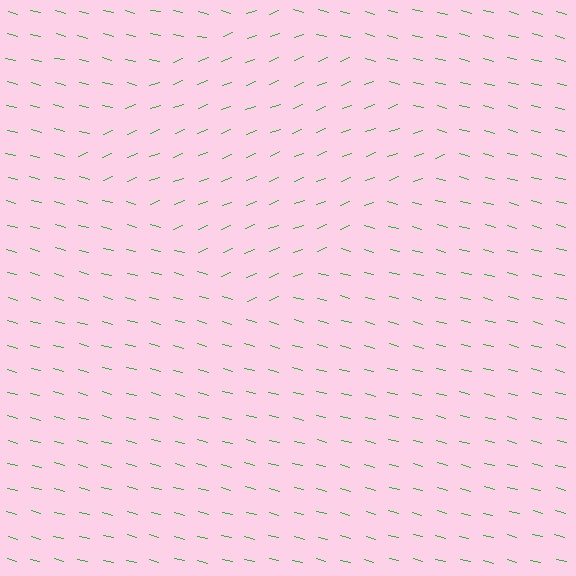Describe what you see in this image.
The image is filled with small green line segments. A diamond region in the image has lines oriented differently from the surrounding lines, creating a visible texture boundary.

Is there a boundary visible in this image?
Yes, there is a texture boundary formed by a change in line orientation.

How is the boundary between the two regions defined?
The boundary is defined purely by a change in line orientation (approximately 36 degrees difference). All lines are the same color and thickness.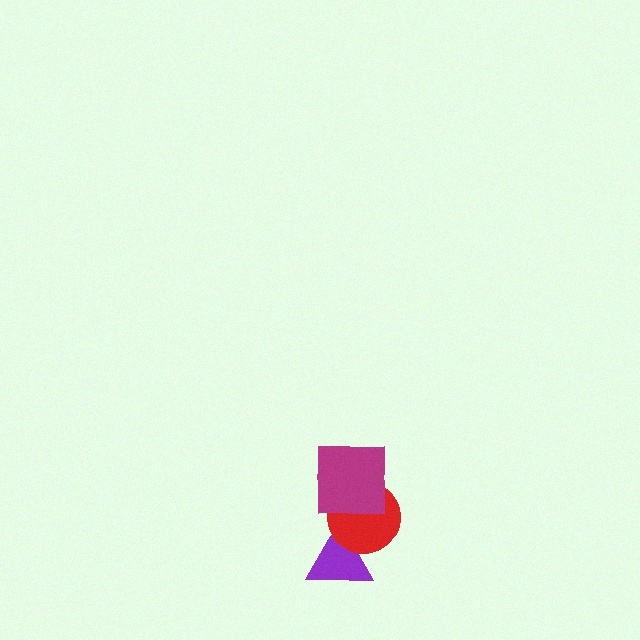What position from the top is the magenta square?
The magenta square is 1st from the top.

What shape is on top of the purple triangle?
The red circle is on top of the purple triangle.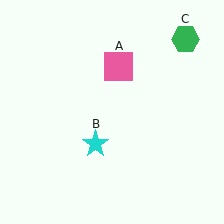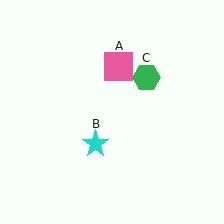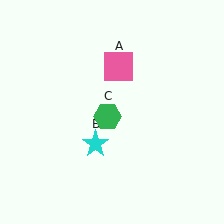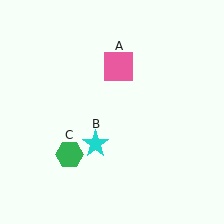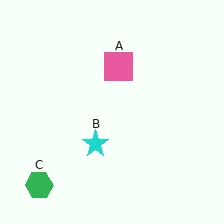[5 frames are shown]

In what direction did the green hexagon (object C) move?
The green hexagon (object C) moved down and to the left.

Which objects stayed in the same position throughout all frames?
Pink square (object A) and cyan star (object B) remained stationary.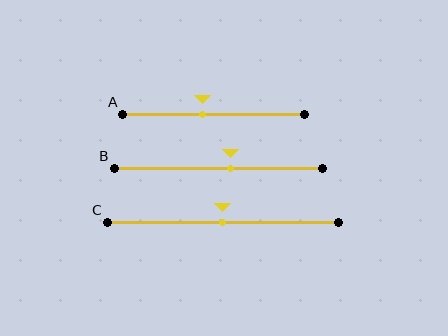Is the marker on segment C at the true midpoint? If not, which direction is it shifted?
Yes, the marker on segment C is at the true midpoint.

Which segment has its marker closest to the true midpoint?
Segment C has its marker closest to the true midpoint.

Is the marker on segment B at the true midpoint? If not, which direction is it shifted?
No, the marker on segment B is shifted to the right by about 6% of the segment length.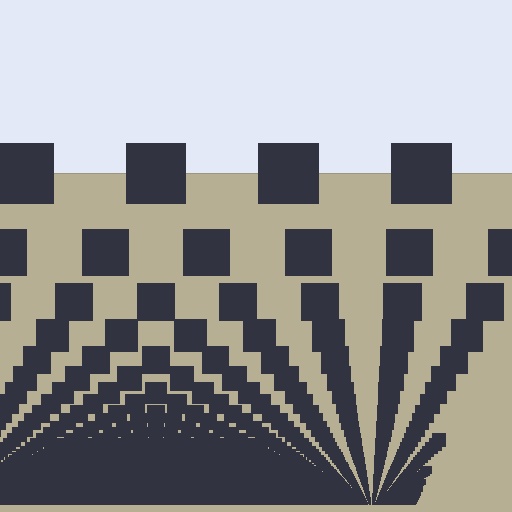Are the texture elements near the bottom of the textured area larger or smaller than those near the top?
Smaller. The gradient is inverted — elements near the bottom are smaller and denser.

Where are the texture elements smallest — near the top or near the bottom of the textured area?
Near the bottom.